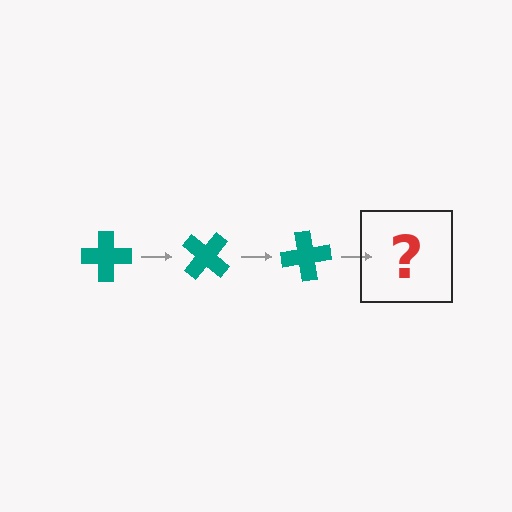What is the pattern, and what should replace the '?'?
The pattern is that the cross rotates 40 degrees each step. The '?' should be a teal cross rotated 120 degrees.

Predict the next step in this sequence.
The next step is a teal cross rotated 120 degrees.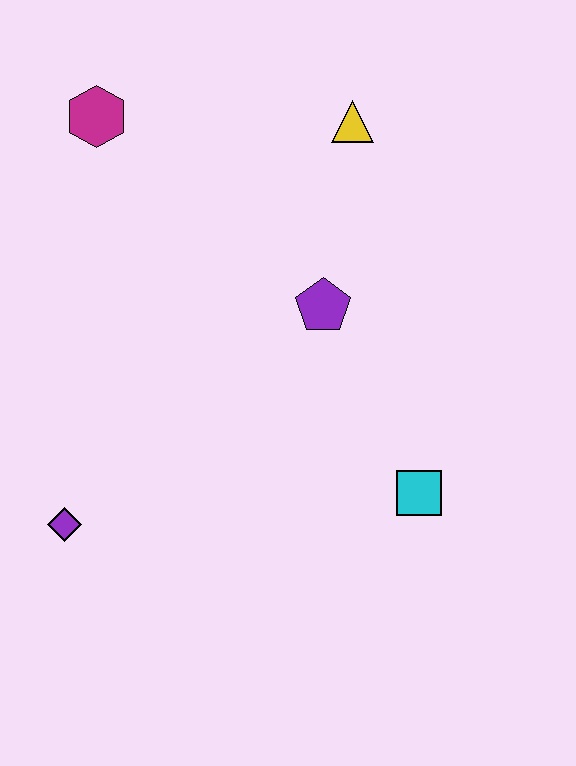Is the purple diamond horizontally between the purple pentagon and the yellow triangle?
No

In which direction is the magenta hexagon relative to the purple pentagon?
The magenta hexagon is to the left of the purple pentagon.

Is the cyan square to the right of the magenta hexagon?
Yes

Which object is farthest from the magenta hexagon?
The cyan square is farthest from the magenta hexagon.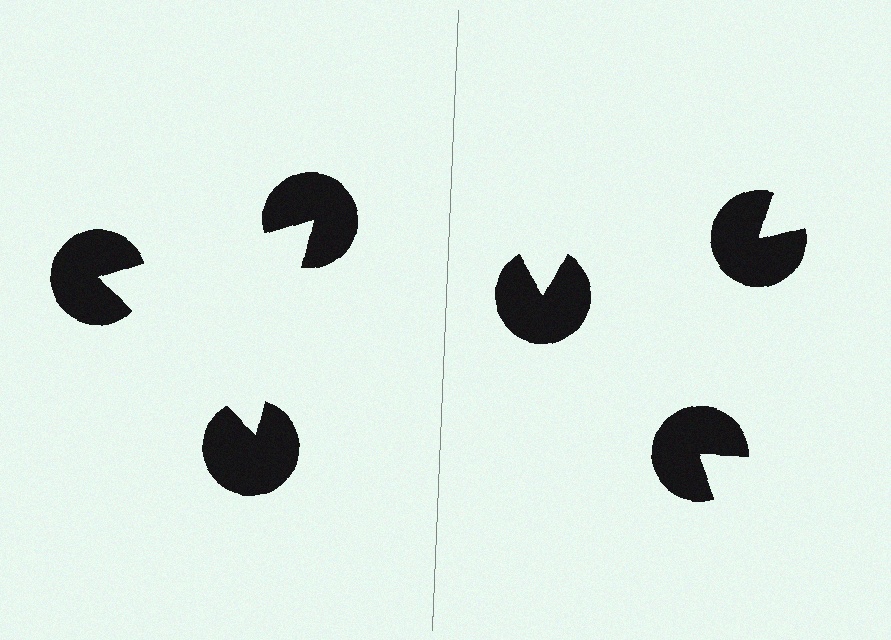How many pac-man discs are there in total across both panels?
6 — 3 on each side.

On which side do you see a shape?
An illusory triangle appears on the left side. On the right side the wedge cuts are rotated, so no coherent shape forms.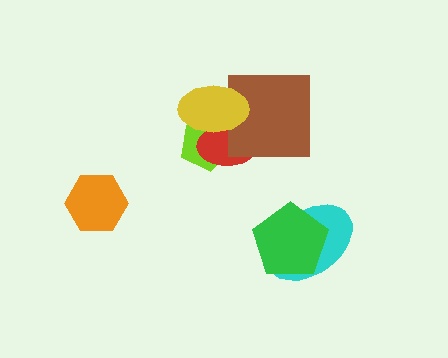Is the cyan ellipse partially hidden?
Yes, it is partially covered by another shape.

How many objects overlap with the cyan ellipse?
1 object overlaps with the cyan ellipse.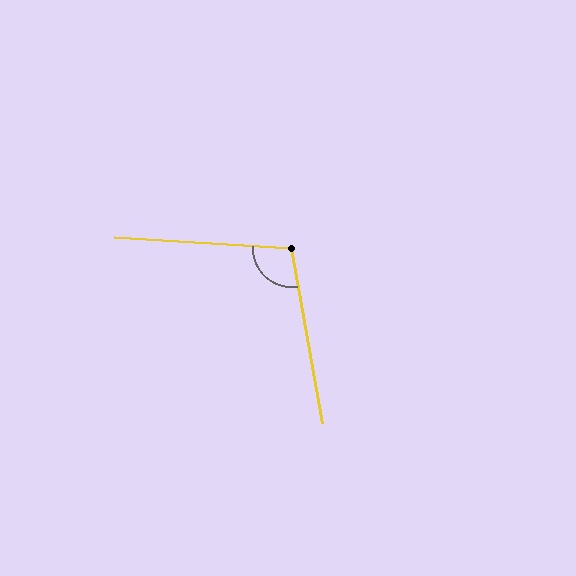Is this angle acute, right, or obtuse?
It is obtuse.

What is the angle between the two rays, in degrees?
Approximately 104 degrees.